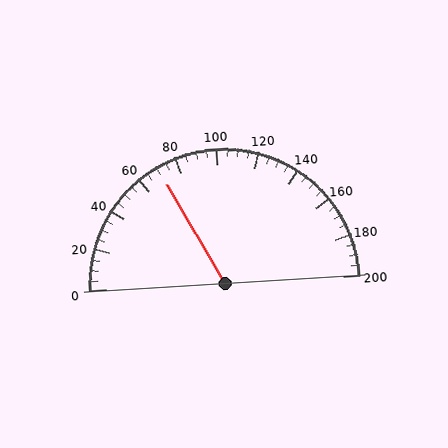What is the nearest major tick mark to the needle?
The nearest major tick mark is 80.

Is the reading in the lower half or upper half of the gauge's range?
The reading is in the lower half of the range (0 to 200).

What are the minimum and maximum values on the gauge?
The gauge ranges from 0 to 200.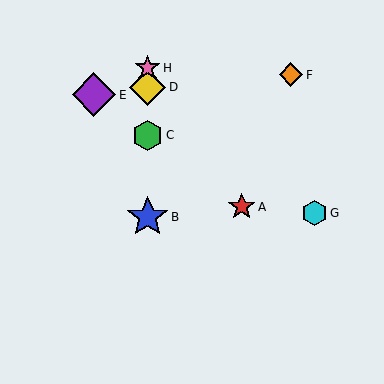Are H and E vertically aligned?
No, H is at x≈148 and E is at x≈94.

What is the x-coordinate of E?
Object E is at x≈94.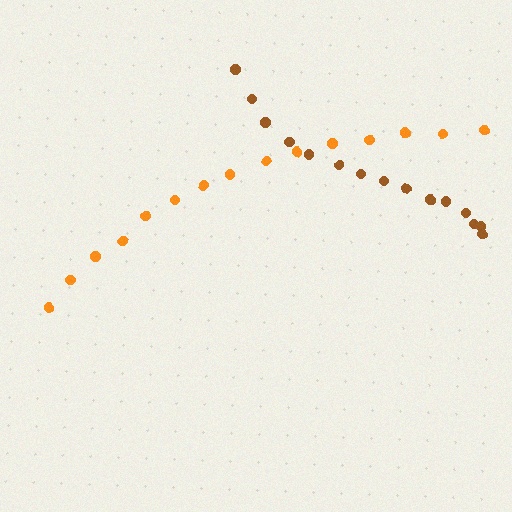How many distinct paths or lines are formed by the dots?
There are 2 distinct paths.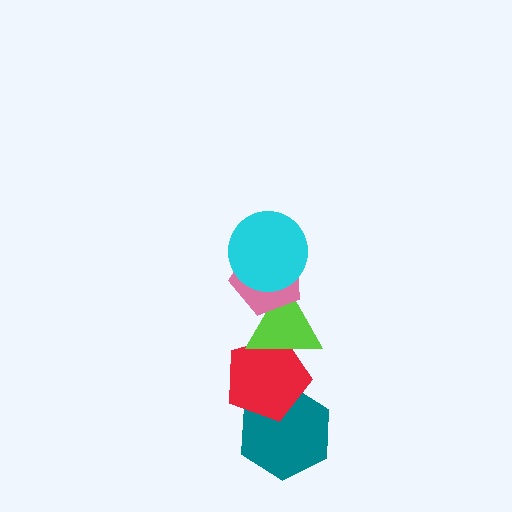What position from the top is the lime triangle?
The lime triangle is 3rd from the top.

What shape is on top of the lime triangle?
The pink pentagon is on top of the lime triangle.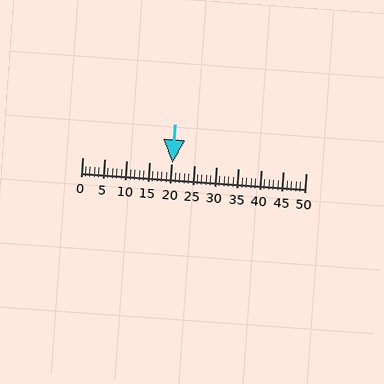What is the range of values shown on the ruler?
The ruler shows values from 0 to 50.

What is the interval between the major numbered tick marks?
The major tick marks are spaced 5 units apart.